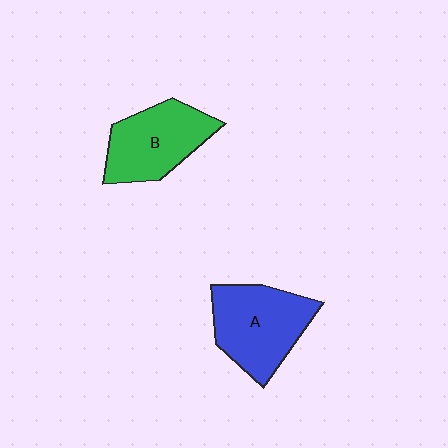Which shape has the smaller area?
Shape B (green).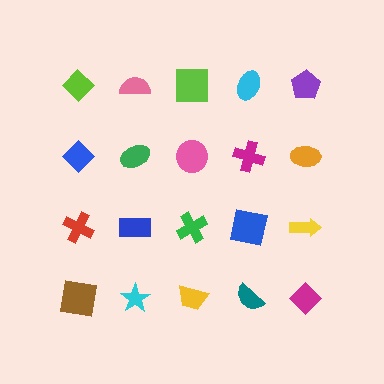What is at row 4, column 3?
A yellow trapezoid.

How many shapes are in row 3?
5 shapes.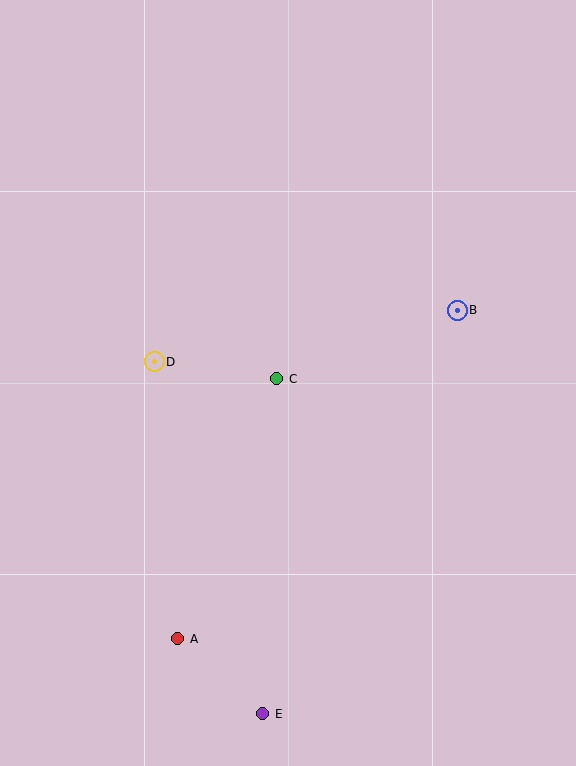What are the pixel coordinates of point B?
Point B is at (457, 310).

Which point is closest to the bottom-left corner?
Point A is closest to the bottom-left corner.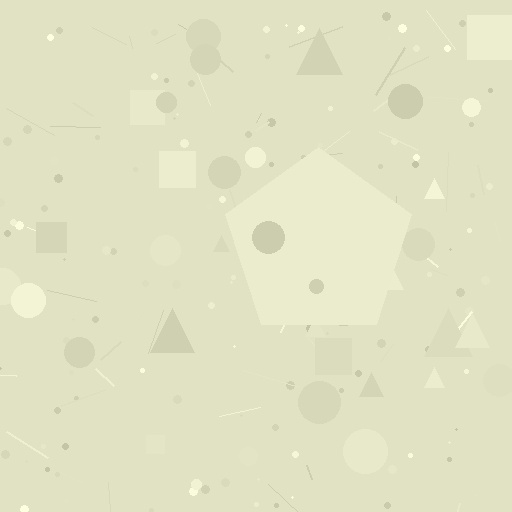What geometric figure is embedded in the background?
A pentagon is embedded in the background.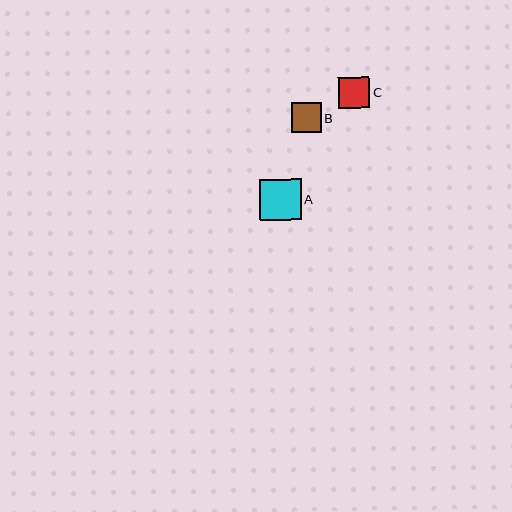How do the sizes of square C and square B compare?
Square C and square B are approximately the same size.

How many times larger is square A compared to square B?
Square A is approximately 1.4 times the size of square B.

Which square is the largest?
Square A is the largest with a size of approximately 41 pixels.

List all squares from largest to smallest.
From largest to smallest: A, C, B.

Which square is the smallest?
Square B is the smallest with a size of approximately 30 pixels.